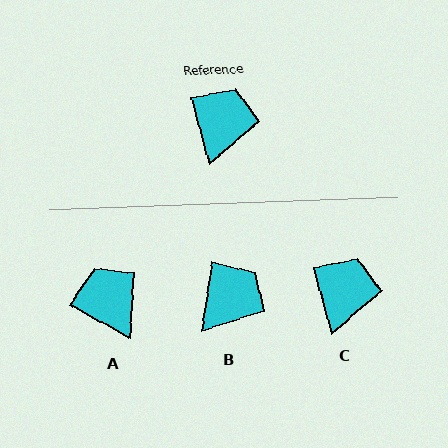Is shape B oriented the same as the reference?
No, it is off by about 24 degrees.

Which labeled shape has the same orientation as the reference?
C.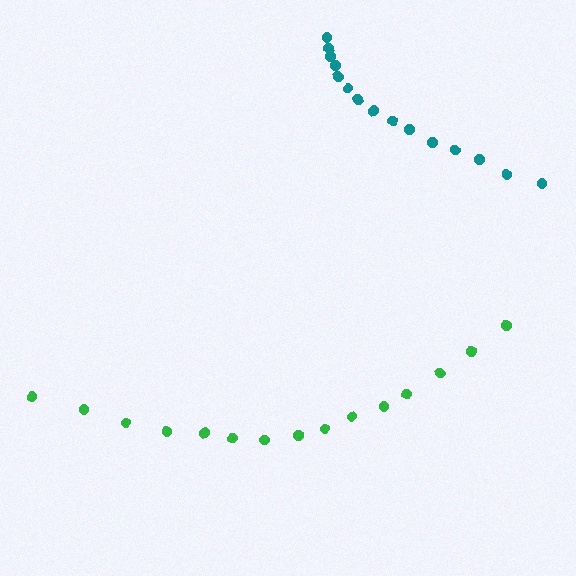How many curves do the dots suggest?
There are 2 distinct paths.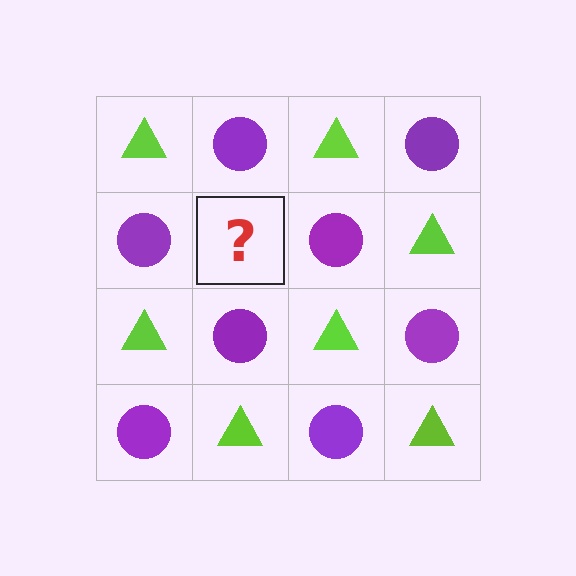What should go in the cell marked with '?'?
The missing cell should contain a lime triangle.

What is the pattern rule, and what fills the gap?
The rule is that it alternates lime triangle and purple circle in a checkerboard pattern. The gap should be filled with a lime triangle.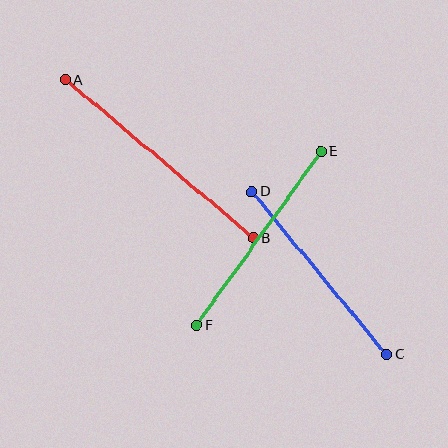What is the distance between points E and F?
The distance is approximately 214 pixels.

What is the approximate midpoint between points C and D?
The midpoint is at approximately (319, 273) pixels.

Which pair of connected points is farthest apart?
Points A and B are farthest apart.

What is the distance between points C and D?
The distance is approximately 211 pixels.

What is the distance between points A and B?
The distance is approximately 246 pixels.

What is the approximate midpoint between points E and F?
The midpoint is at approximately (259, 238) pixels.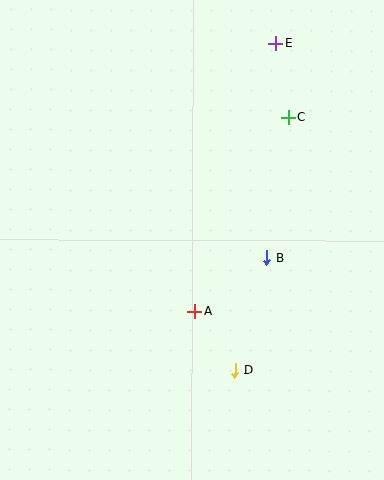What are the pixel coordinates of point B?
Point B is at (267, 258).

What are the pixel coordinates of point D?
Point D is at (235, 370).